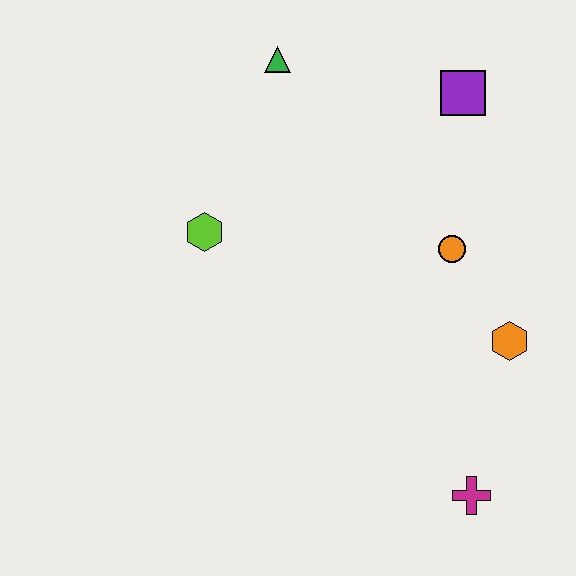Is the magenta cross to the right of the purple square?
Yes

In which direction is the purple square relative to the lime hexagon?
The purple square is to the right of the lime hexagon.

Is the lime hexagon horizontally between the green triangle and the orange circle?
No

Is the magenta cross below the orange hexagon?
Yes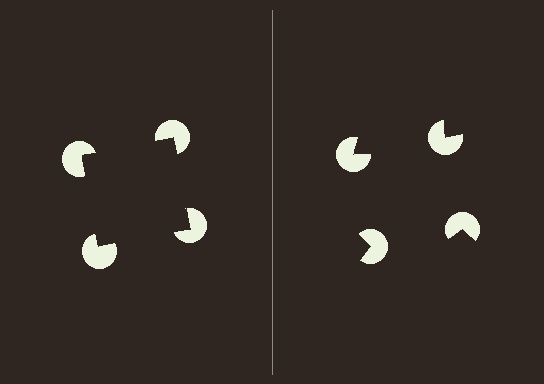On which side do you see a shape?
An illusory square appears on the left side. On the right side the wedge cuts are rotated, so no coherent shape forms.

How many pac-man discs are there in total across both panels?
8 — 4 on each side.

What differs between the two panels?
The pac-man discs are positioned identically on both sides; only the wedge orientations differ. On the left they align to a square; on the right they are misaligned.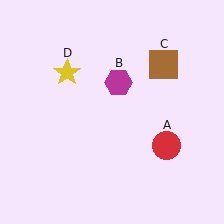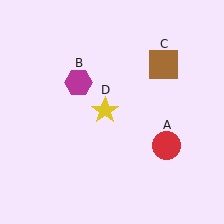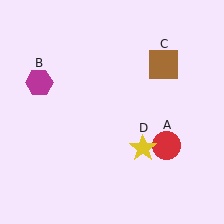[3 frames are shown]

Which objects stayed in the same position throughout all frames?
Red circle (object A) and brown square (object C) remained stationary.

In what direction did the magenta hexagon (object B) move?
The magenta hexagon (object B) moved left.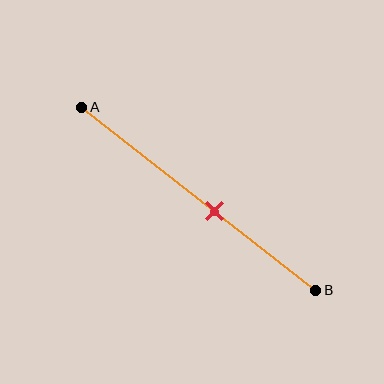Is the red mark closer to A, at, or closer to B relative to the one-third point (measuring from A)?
The red mark is closer to point B than the one-third point of segment AB.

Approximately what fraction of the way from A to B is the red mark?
The red mark is approximately 55% of the way from A to B.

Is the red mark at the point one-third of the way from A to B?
No, the mark is at about 55% from A, not at the 33% one-third point.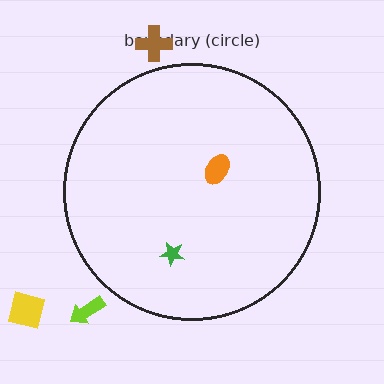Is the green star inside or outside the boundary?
Inside.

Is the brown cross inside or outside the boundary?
Outside.